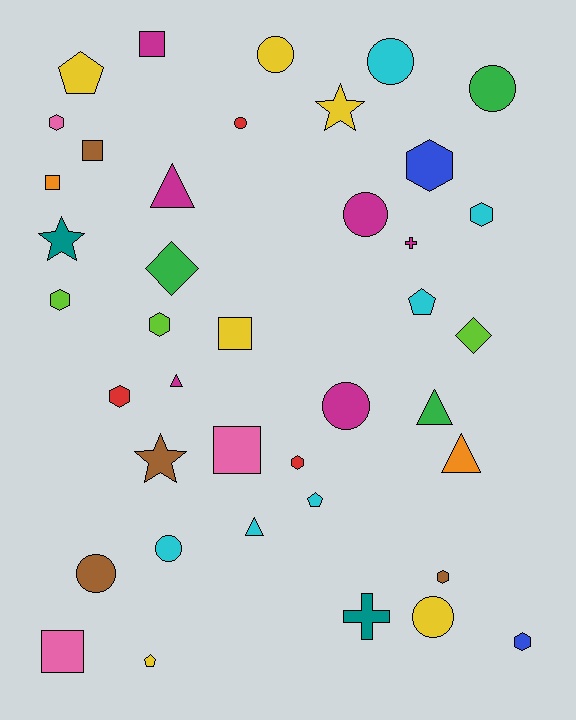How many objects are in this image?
There are 40 objects.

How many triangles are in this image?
There are 5 triangles.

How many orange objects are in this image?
There are 2 orange objects.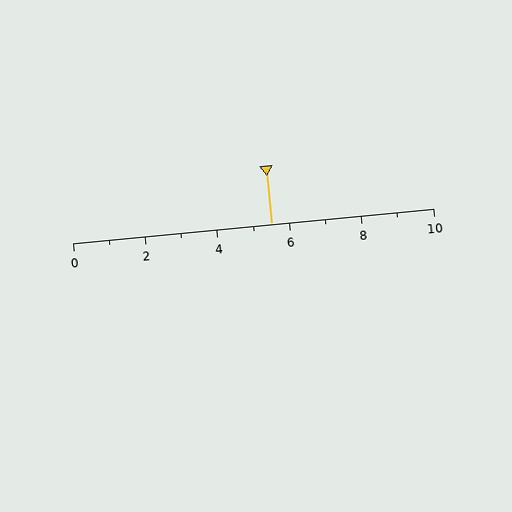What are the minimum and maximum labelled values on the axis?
The axis runs from 0 to 10.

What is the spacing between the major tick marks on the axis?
The major ticks are spaced 2 apart.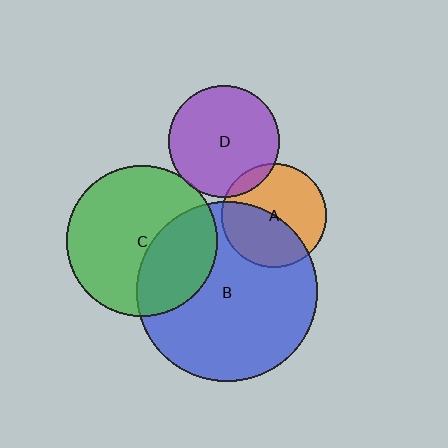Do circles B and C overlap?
Yes.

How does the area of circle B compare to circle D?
Approximately 2.6 times.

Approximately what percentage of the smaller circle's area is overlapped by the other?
Approximately 35%.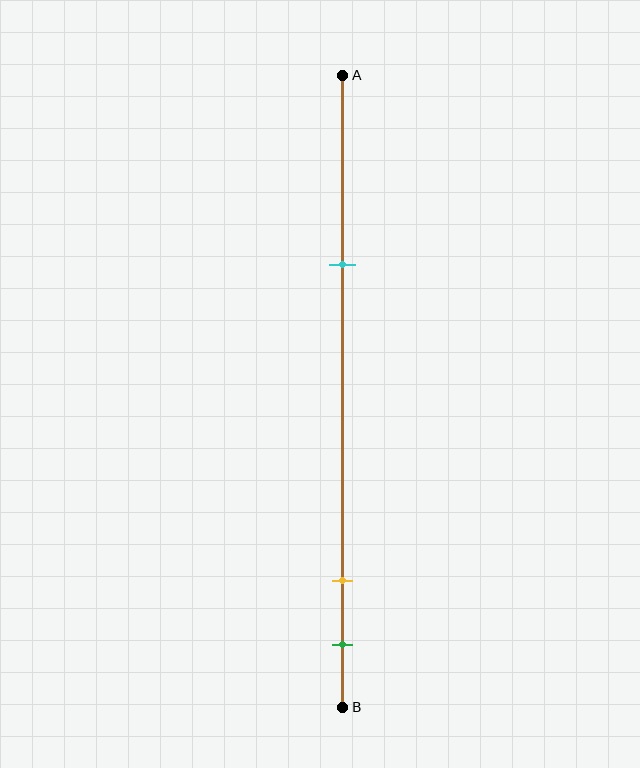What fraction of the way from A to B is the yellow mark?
The yellow mark is approximately 80% (0.8) of the way from A to B.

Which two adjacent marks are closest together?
The yellow and green marks are the closest adjacent pair.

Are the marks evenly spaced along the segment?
No, the marks are not evenly spaced.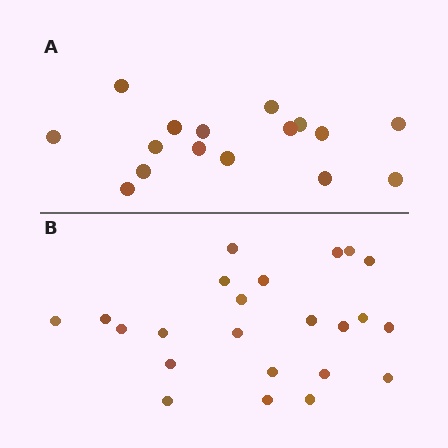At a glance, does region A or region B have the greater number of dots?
Region B (the bottom region) has more dots.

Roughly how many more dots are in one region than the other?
Region B has roughly 8 or so more dots than region A.